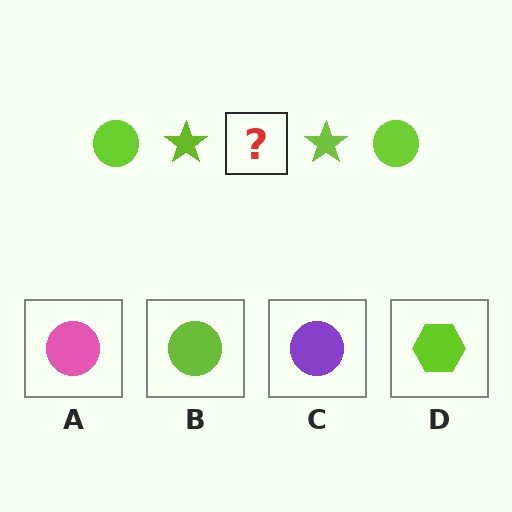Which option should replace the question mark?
Option B.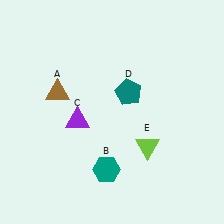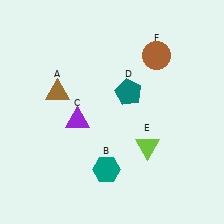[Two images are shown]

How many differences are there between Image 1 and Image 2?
There is 1 difference between the two images.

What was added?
A brown circle (F) was added in Image 2.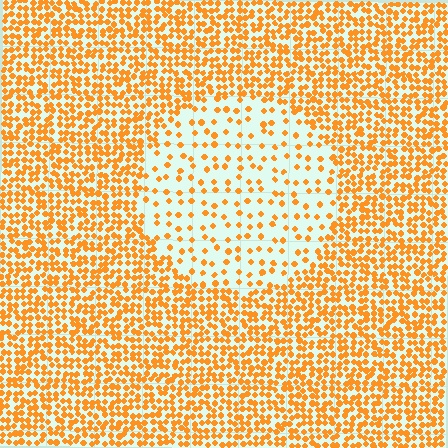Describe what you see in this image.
The image contains small orange elements arranged at two different densities. A circle-shaped region is visible where the elements are less densely packed than the surrounding area.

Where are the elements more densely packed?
The elements are more densely packed outside the circle boundary.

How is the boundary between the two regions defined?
The boundary is defined by a change in element density (approximately 2.8x ratio). All elements are the same color, size, and shape.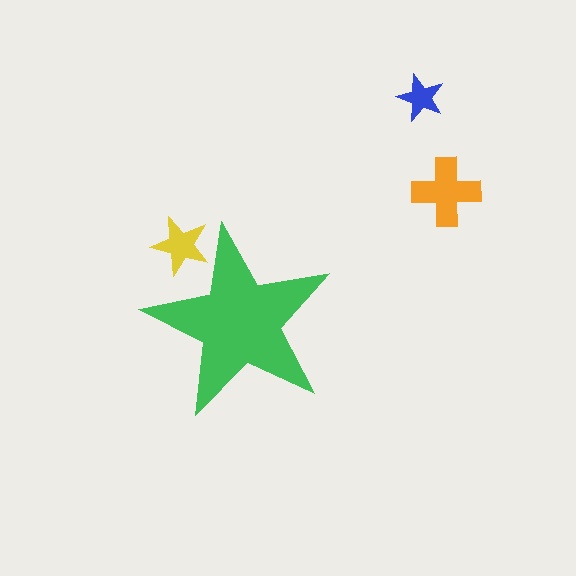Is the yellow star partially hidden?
Yes, the yellow star is partially hidden behind the green star.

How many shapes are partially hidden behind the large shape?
1 shape is partially hidden.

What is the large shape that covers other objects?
A green star.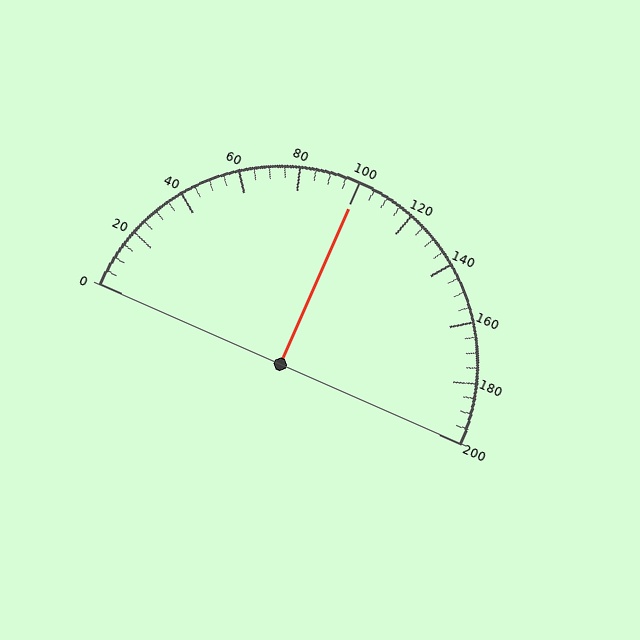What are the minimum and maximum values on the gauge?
The gauge ranges from 0 to 200.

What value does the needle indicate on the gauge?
The needle indicates approximately 100.